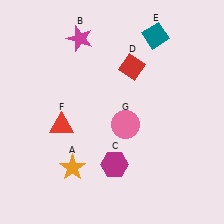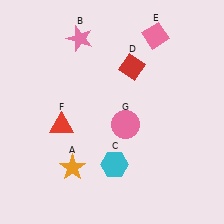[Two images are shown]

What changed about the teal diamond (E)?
In Image 1, E is teal. In Image 2, it changed to pink.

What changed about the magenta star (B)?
In Image 1, B is magenta. In Image 2, it changed to pink.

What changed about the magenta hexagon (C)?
In Image 1, C is magenta. In Image 2, it changed to cyan.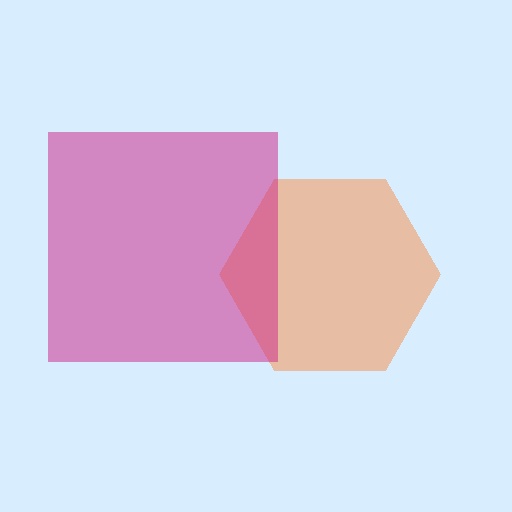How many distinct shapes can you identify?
There are 2 distinct shapes: an orange hexagon, a magenta square.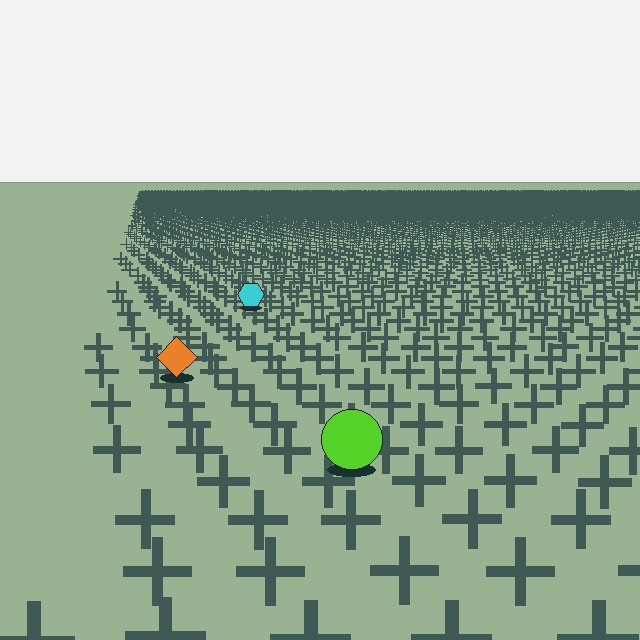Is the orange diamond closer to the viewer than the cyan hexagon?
Yes. The orange diamond is closer — you can tell from the texture gradient: the ground texture is coarser near it.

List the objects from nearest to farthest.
From nearest to farthest: the lime circle, the orange diamond, the cyan hexagon.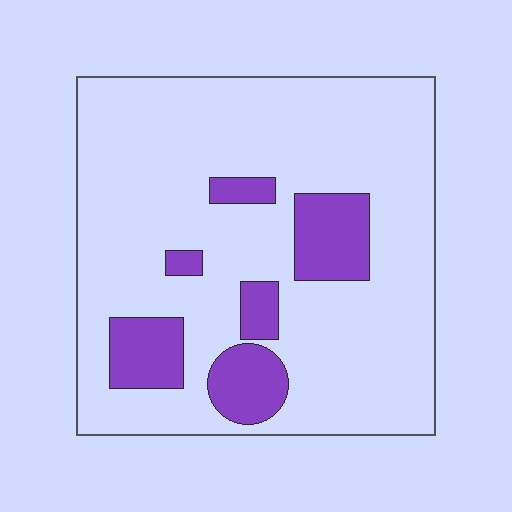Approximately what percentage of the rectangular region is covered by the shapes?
Approximately 15%.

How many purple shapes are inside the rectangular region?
6.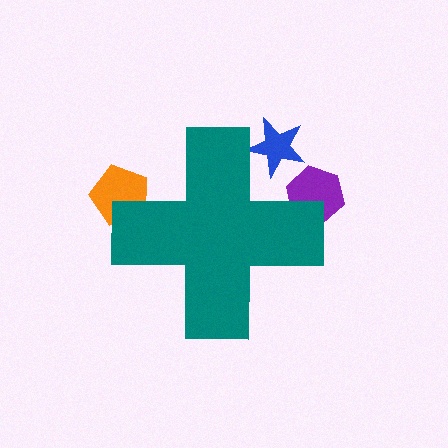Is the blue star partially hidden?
Yes, the blue star is partially hidden behind the teal cross.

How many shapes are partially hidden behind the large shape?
3 shapes are partially hidden.